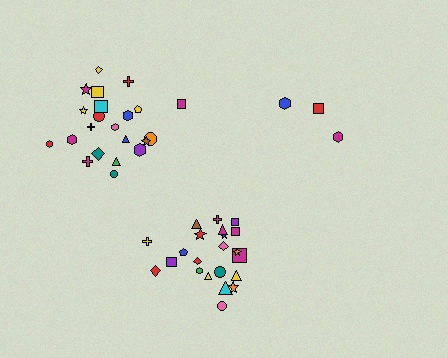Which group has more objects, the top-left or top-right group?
The top-left group.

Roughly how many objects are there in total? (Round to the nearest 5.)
Roughly 45 objects in total.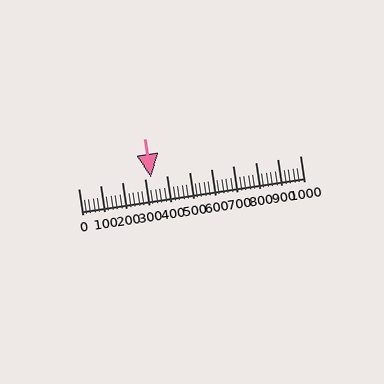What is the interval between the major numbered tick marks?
The major tick marks are spaced 100 units apart.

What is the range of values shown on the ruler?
The ruler shows values from 0 to 1000.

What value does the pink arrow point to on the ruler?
The pink arrow points to approximately 329.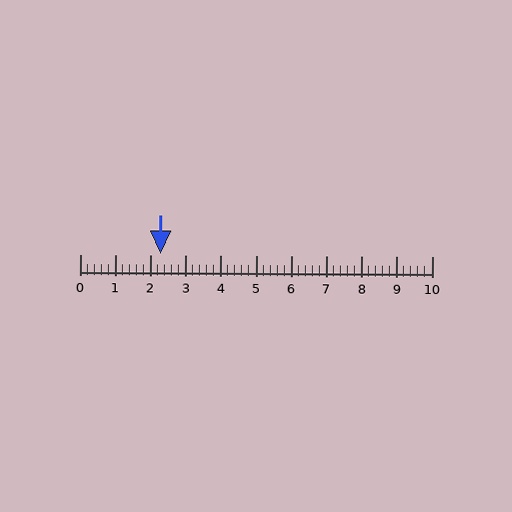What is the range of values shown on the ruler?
The ruler shows values from 0 to 10.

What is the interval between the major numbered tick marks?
The major tick marks are spaced 1 units apart.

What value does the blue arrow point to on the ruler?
The blue arrow points to approximately 2.3.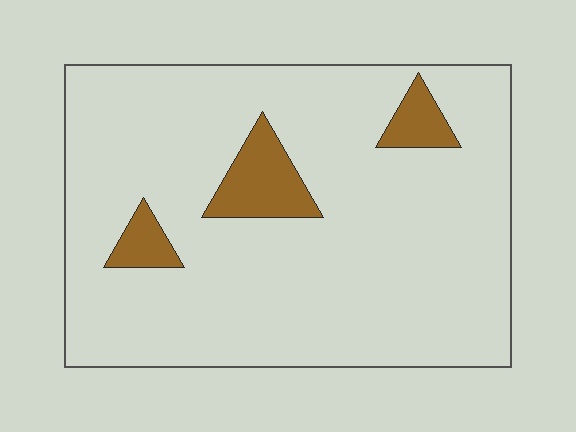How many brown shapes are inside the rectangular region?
3.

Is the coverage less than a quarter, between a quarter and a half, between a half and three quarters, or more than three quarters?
Less than a quarter.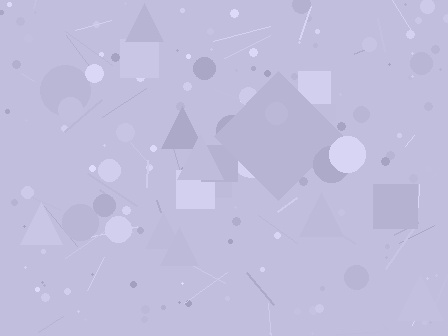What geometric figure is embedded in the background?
A diamond is embedded in the background.